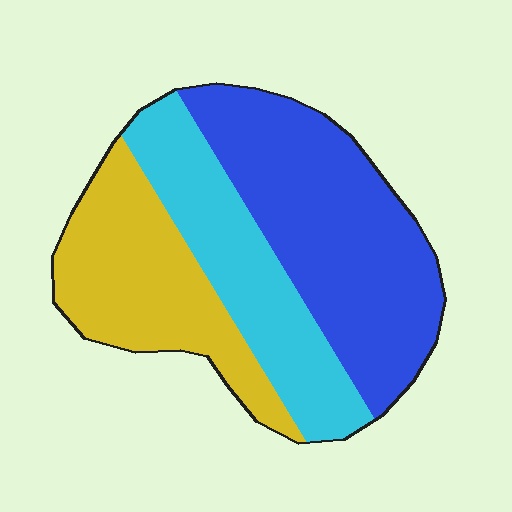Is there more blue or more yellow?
Blue.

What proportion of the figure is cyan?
Cyan covers 28% of the figure.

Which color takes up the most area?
Blue, at roughly 45%.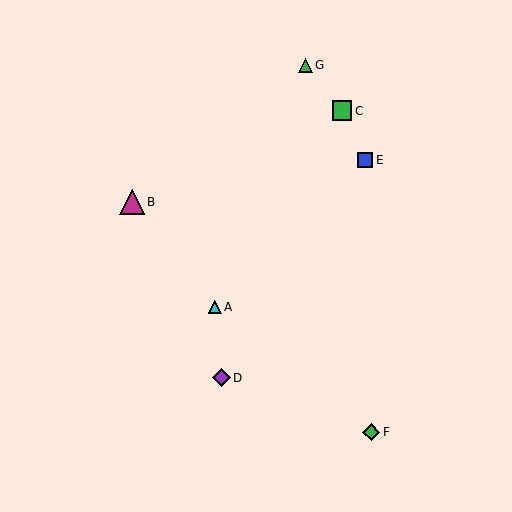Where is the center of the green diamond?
The center of the green diamond is at (371, 432).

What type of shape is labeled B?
Shape B is a magenta triangle.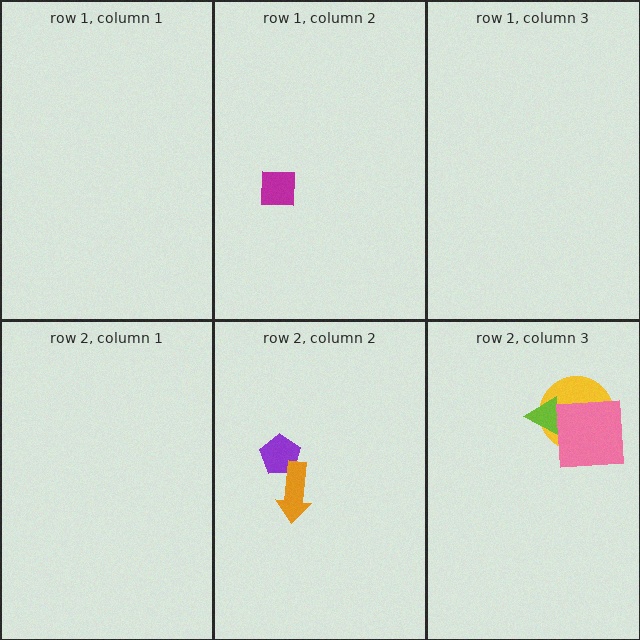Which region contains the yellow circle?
The row 2, column 3 region.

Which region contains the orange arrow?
The row 2, column 2 region.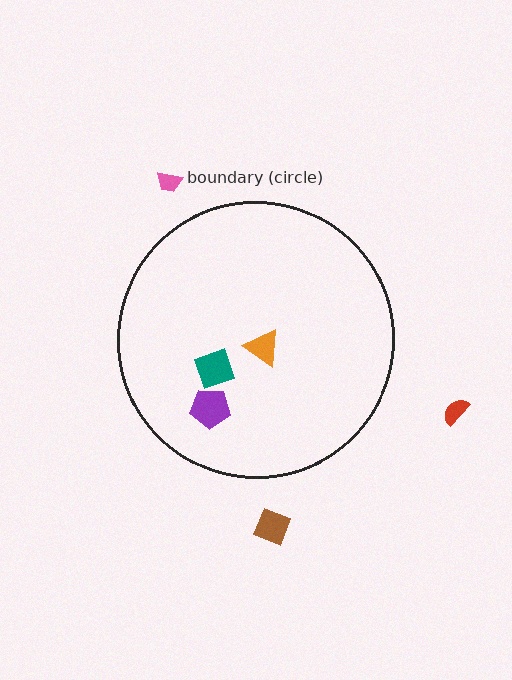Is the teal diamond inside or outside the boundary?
Inside.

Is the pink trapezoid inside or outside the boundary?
Outside.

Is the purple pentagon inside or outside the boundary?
Inside.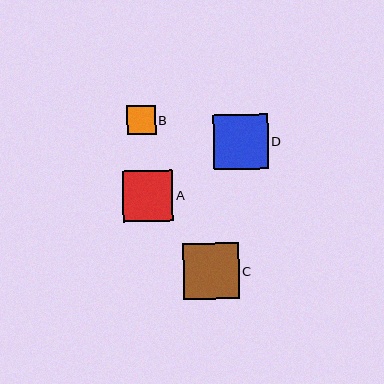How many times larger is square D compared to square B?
Square D is approximately 1.9 times the size of square B.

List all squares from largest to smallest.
From largest to smallest: C, D, A, B.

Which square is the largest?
Square C is the largest with a size of approximately 56 pixels.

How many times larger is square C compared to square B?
Square C is approximately 1.9 times the size of square B.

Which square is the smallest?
Square B is the smallest with a size of approximately 29 pixels.